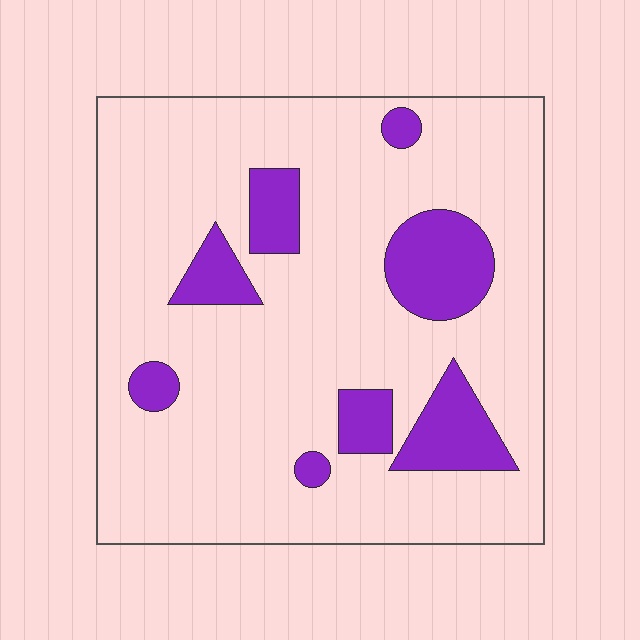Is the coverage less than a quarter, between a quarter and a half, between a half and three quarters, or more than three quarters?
Less than a quarter.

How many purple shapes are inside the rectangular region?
8.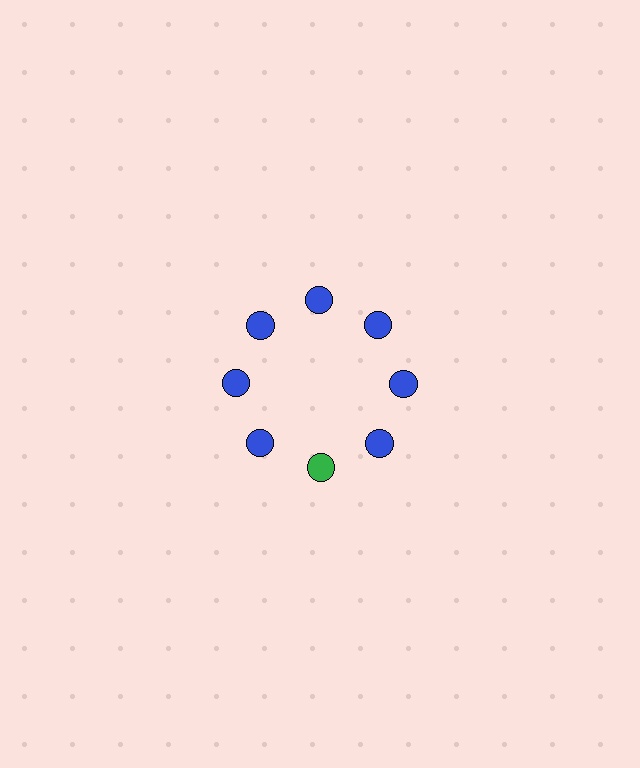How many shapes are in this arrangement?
There are 8 shapes arranged in a ring pattern.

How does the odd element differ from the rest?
It has a different color: green instead of blue.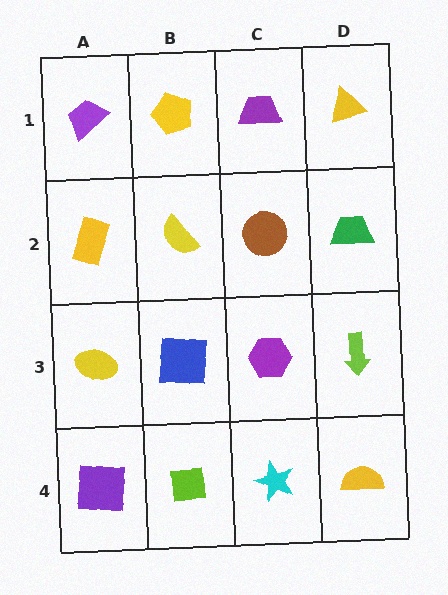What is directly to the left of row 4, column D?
A cyan star.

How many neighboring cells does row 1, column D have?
2.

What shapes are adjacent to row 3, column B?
A yellow semicircle (row 2, column B), a lime square (row 4, column B), a yellow ellipse (row 3, column A), a purple hexagon (row 3, column C).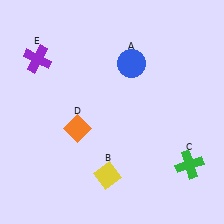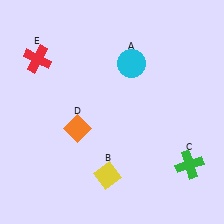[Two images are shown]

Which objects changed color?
A changed from blue to cyan. E changed from purple to red.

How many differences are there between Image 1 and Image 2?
There are 2 differences between the two images.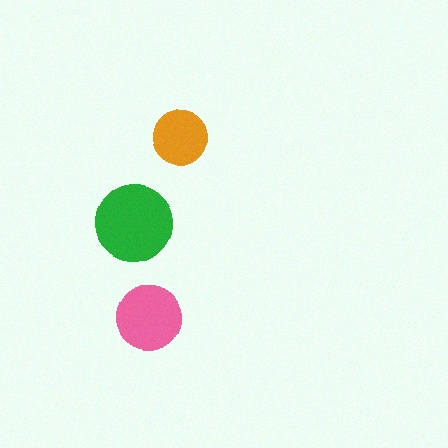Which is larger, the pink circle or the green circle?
The green one.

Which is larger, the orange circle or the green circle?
The green one.